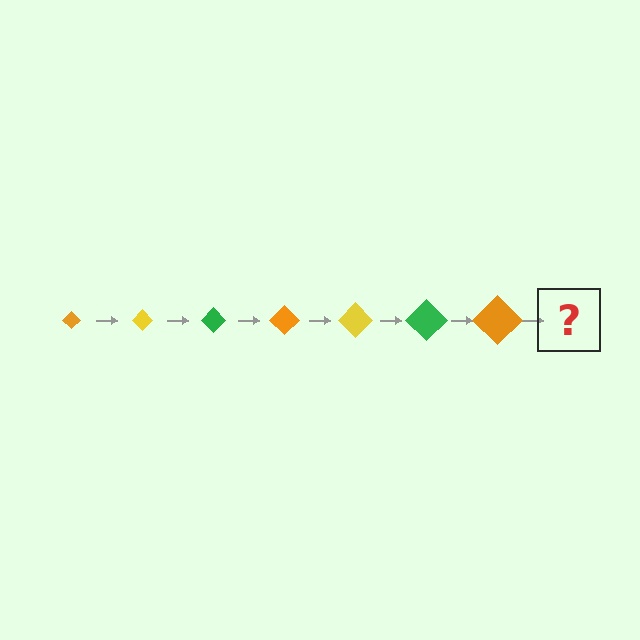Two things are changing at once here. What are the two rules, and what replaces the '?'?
The two rules are that the diamond grows larger each step and the color cycles through orange, yellow, and green. The '?' should be a yellow diamond, larger than the previous one.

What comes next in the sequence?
The next element should be a yellow diamond, larger than the previous one.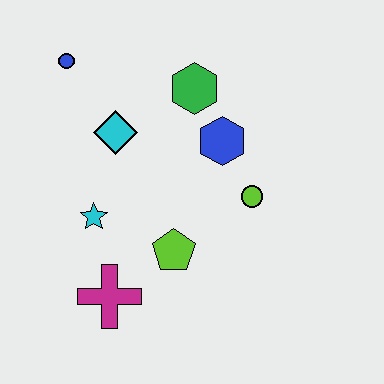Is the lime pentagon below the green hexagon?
Yes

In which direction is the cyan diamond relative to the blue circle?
The cyan diamond is below the blue circle.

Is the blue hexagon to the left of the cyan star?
No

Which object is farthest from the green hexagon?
The magenta cross is farthest from the green hexagon.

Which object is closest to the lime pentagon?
The magenta cross is closest to the lime pentagon.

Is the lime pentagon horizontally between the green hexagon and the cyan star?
Yes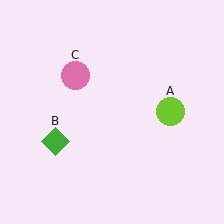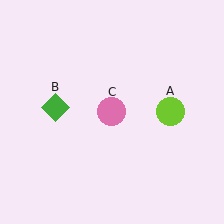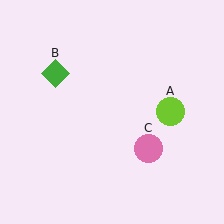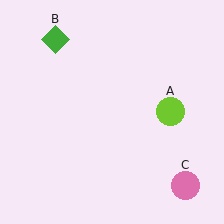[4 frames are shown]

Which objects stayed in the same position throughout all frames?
Lime circle (object A) remained stationary.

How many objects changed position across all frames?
2 objects changed position: green diamond (object B), pink circle (object C).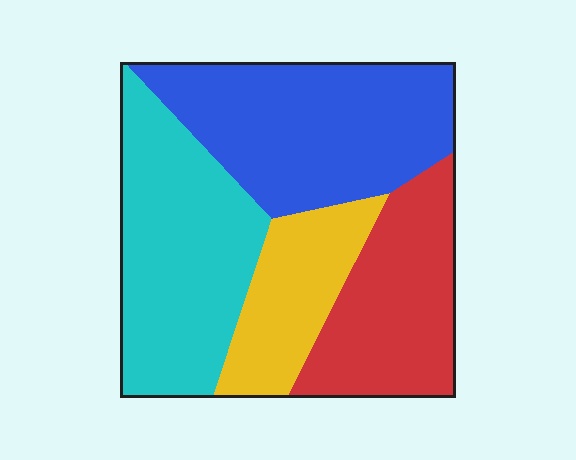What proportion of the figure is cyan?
Cyan takes up between a quarter and a half of the figure.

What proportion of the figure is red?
Red covers 23% of the figure.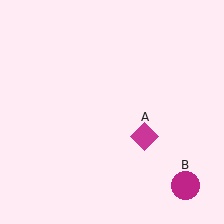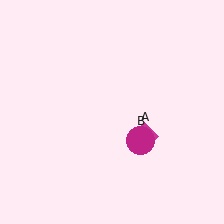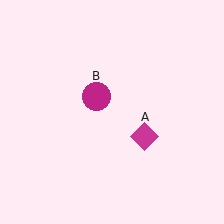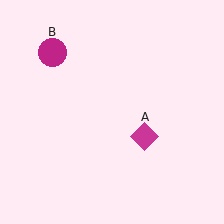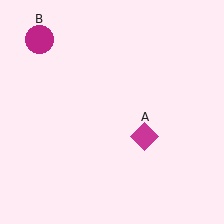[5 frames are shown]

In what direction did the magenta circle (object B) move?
The magenta circle (object B) moved up and to the left.